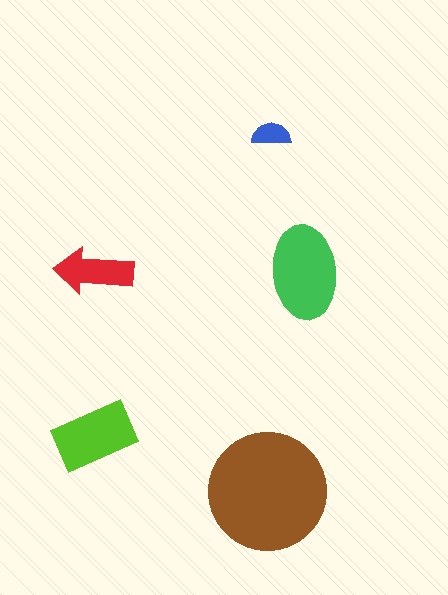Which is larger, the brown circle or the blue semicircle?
The brown circle.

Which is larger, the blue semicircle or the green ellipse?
The green ellipse.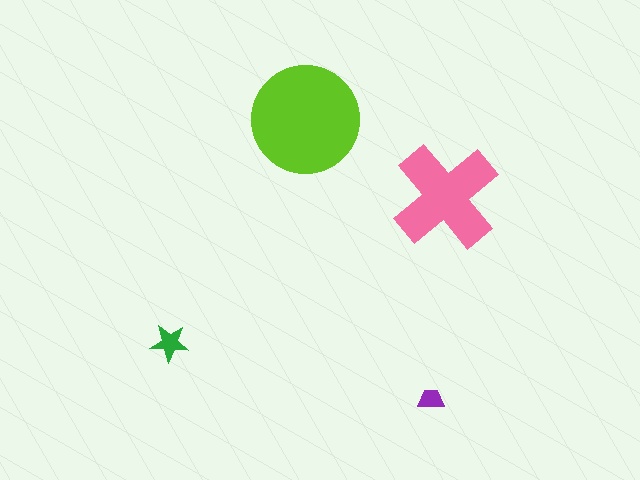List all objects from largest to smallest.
The lime circle, the pink cross, the green star, the purple trapezoid.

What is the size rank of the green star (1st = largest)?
3rd.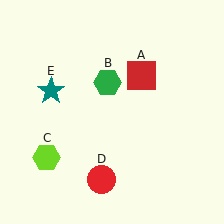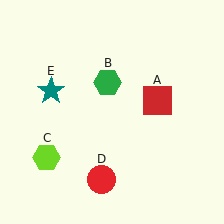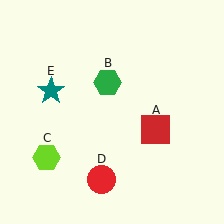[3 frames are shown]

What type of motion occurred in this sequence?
The red square (object A) rotated clockwise around the center of the scene.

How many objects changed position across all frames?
1 object changed position: red square (object A).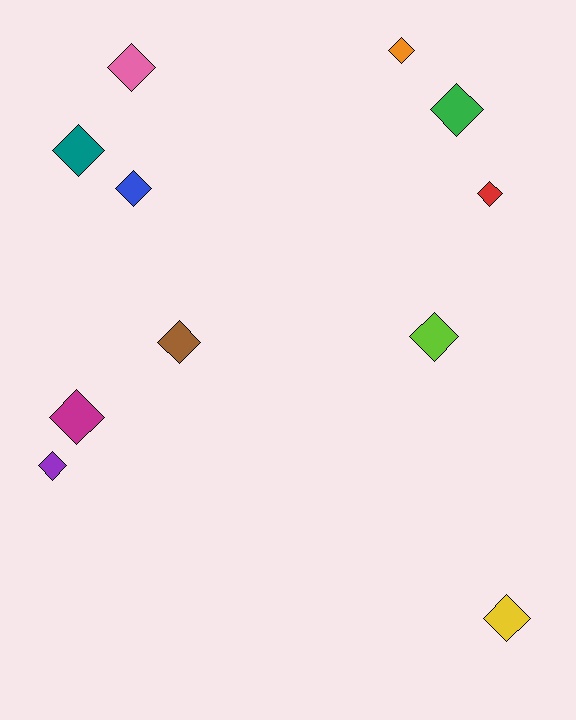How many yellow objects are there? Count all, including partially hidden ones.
There is 1 yellow object.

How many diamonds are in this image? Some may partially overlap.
There are 11 diamonds.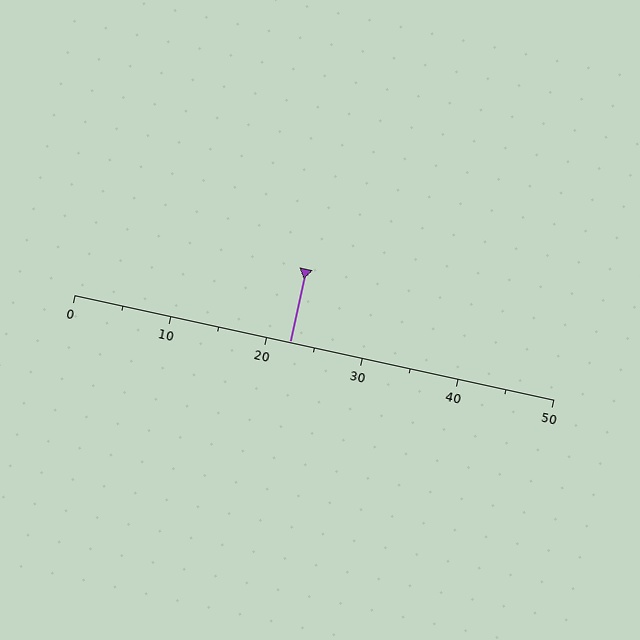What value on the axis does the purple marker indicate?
The marker indicates approximately 22.5.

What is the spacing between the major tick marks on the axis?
The major ticks are spaced 10 apart.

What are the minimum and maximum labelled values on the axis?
The axis runs from 0 to 50.